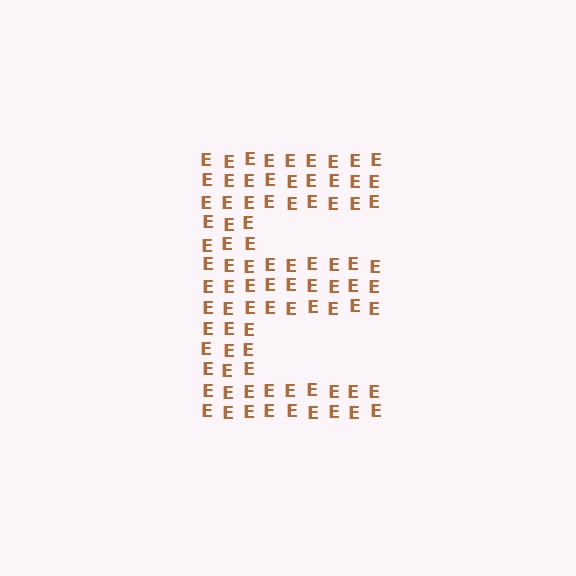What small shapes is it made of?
It is made of small letter E's.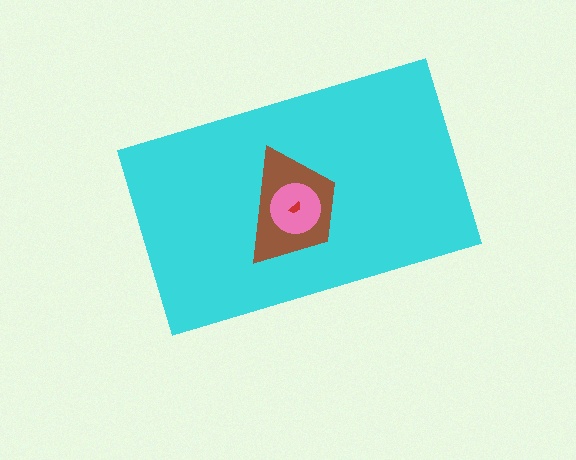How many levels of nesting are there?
4.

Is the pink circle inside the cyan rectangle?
Yes.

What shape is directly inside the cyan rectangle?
The brown trapezoid.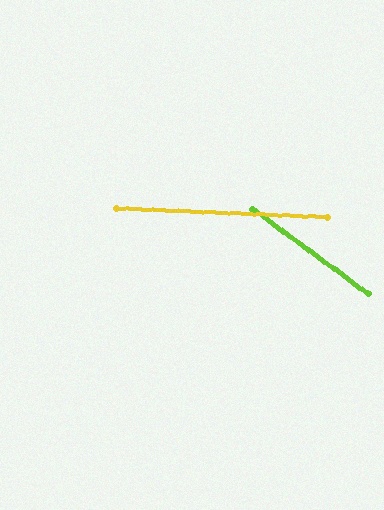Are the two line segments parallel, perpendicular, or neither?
Neither parallel nor perpendicular — they differ by about 34°.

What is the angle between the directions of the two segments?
Approximately 34 degrees.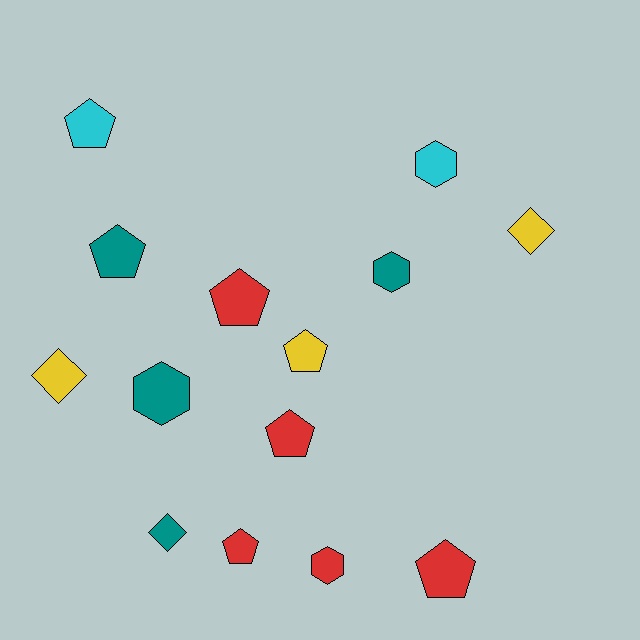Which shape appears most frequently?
Pentagon, with 7 objects.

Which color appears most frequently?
Red, with 5 objects.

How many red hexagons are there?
There is 1 red hexagon.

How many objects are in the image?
There are 14 objects.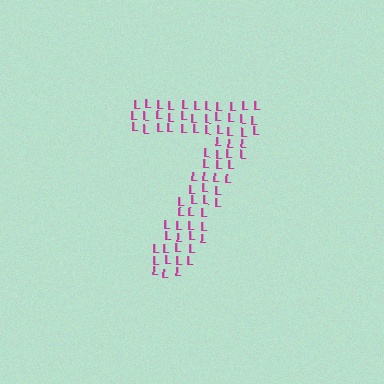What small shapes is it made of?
It is made of small letter L's.